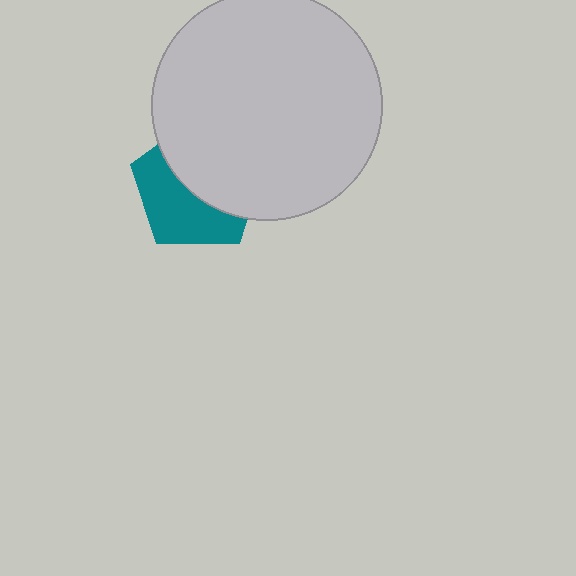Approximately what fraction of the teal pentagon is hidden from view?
Roughly 53% of the teal pentagon is hidden behind the light gray circle.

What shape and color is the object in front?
The object in front is a light gray circle.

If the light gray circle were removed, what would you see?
You would see the complete teal pentagon.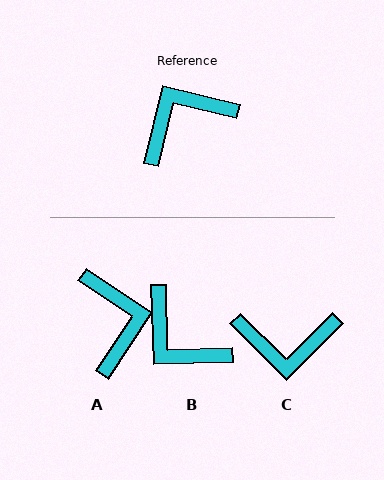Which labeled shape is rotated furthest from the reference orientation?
C, about 149 degrees away.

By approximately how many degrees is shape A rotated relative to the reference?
Approximately 110 degrees clockwise.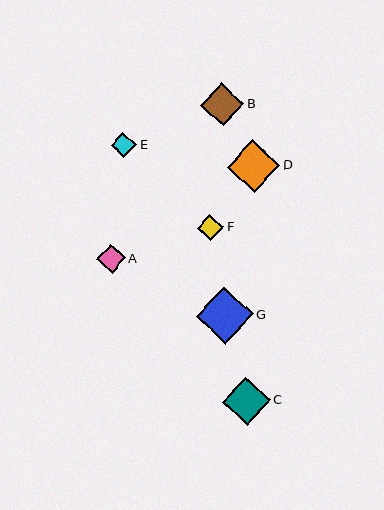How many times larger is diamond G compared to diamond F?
Diamond G is approximately 2.2 times the size of diamond F.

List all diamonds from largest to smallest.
From largest to smallest: G, D, C, B, A, F, E.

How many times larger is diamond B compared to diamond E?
Diamond B is approximately 1.7 times the size of diamond E.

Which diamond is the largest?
Diamond G is the largest with a size of approximately 57 pixels.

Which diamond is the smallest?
Diamond E is the smallest with a size of approximately 25 pixels.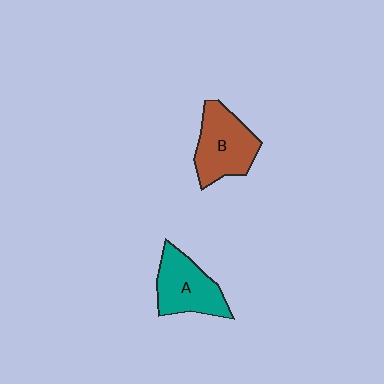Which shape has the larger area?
Shape B (brown).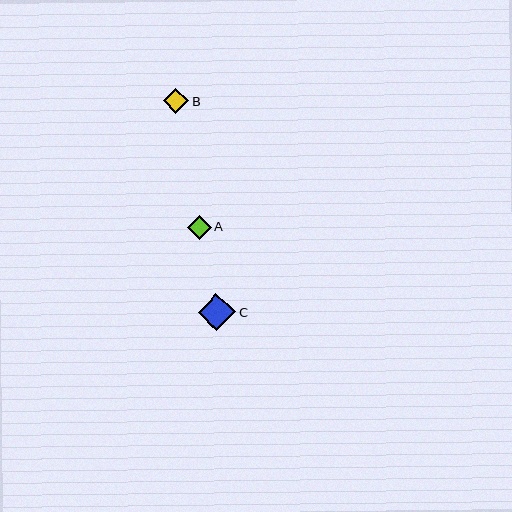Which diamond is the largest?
Diamond C is the largest with a size of approximately 37 pixels.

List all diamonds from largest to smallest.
From largest to smallest: C, B, A.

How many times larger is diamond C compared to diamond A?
Diamond C is approximately 1.6 times the size of diamond A.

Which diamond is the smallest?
Diamond A is the smallest with a size of approximately 24 pixels.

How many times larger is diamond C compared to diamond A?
Diamond C is approximately 1.6 times the size of diamond A.